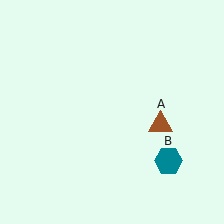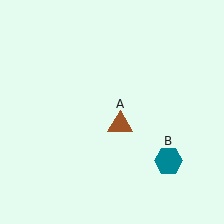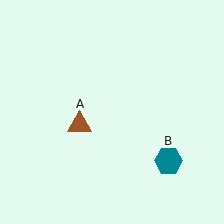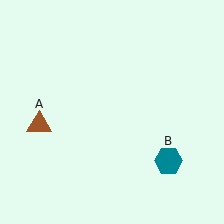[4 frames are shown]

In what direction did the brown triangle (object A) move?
The brown triangle (object A) moved left.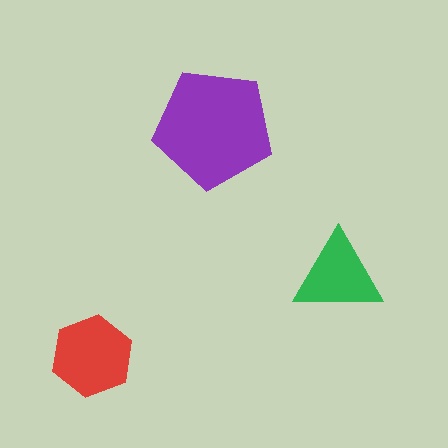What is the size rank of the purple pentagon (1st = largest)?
1st.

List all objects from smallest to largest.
The green triangle, the red hexagon, the purple pentagon.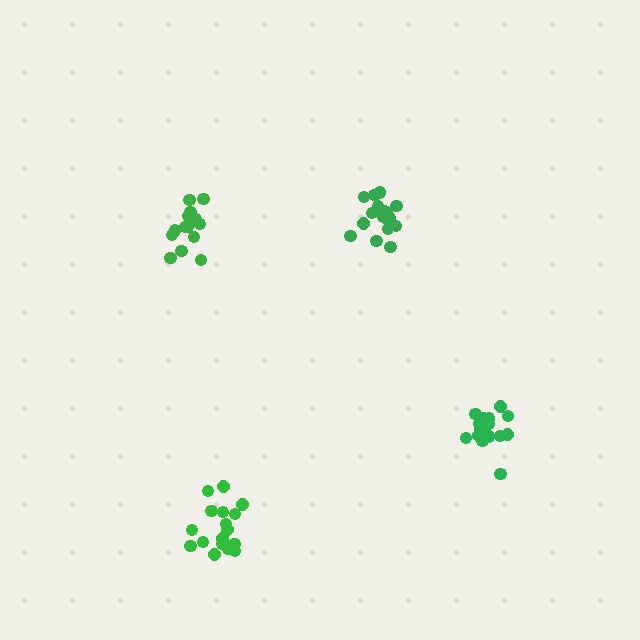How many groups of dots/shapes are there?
There are 4 groups.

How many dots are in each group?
Group 1: 16 dots, Group 2: 15 dots, Group 3: 17 dots, Group 4: 18 dots (66 total).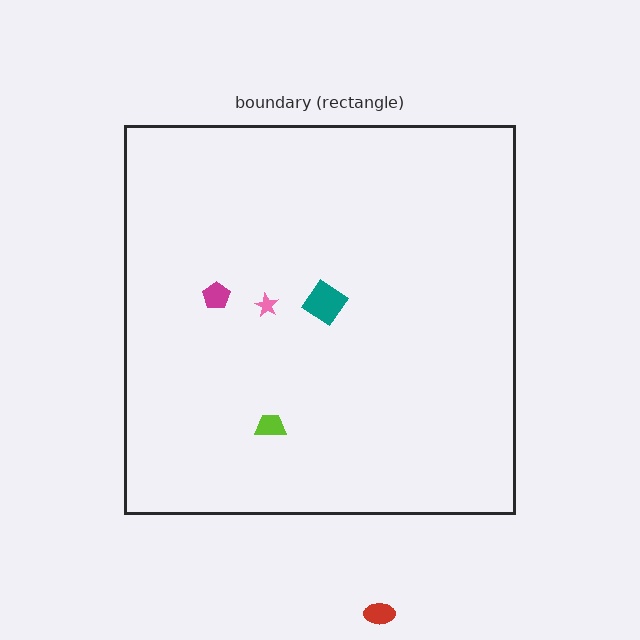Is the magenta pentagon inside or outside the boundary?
Inside.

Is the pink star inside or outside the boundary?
Inside.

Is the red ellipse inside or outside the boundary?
Outside.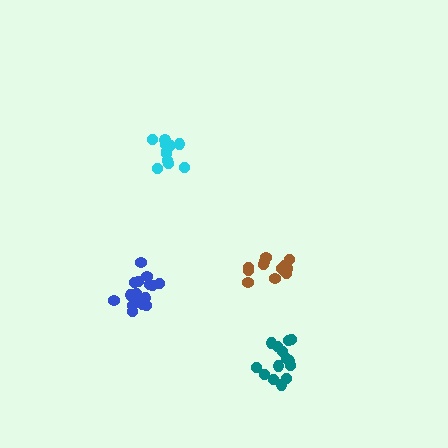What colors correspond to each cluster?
The clusters are colored: brown, blue, teal, cyan.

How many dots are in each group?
Group 1: 13 dots, Group 2: 16 dots, Group 3: 14 dots, Group 4: 11 dots (54 total).